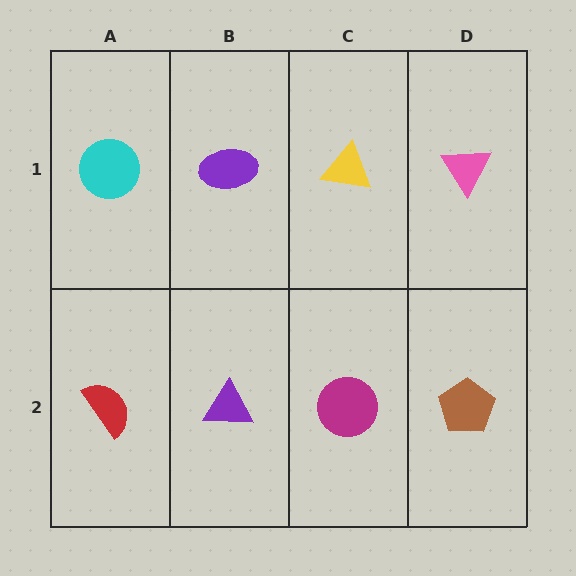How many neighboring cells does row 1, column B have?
3.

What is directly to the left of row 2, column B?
A red semicircle.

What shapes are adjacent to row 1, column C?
A magenta circle (row 2, column C), a purple ellipse (row 1, column B), a pink triangle (row 1, column D).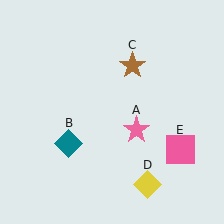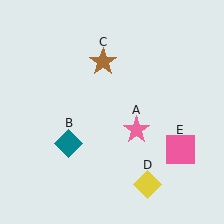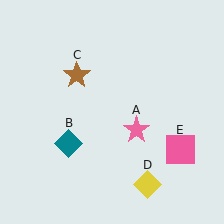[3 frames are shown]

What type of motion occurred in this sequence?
The brown star (object C) rotated counterclockwise around the center of the scene.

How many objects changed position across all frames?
1 object changed position: brown star (object C).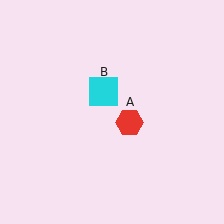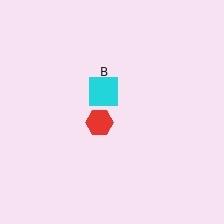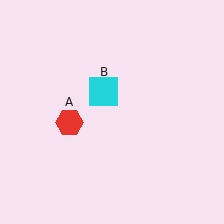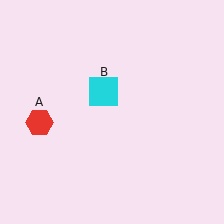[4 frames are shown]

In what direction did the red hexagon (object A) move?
The red hexagon (object A) moved left.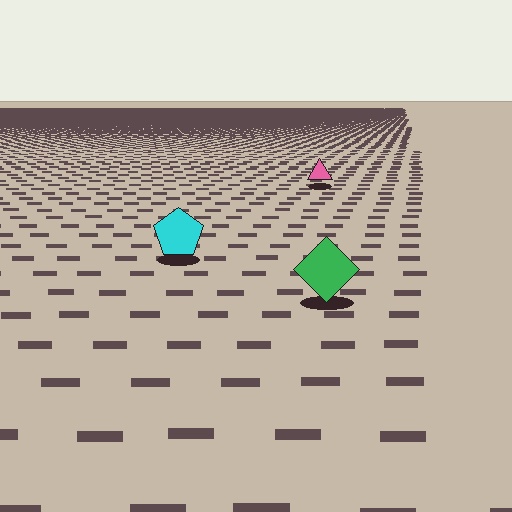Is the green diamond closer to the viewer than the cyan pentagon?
Yes. The green diamond is closer — you can tell from the texture gradient: the ground texture is coarser near it.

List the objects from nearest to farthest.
From nearest to farthest: the green diamond, the cyan pentagon, the pink triangle.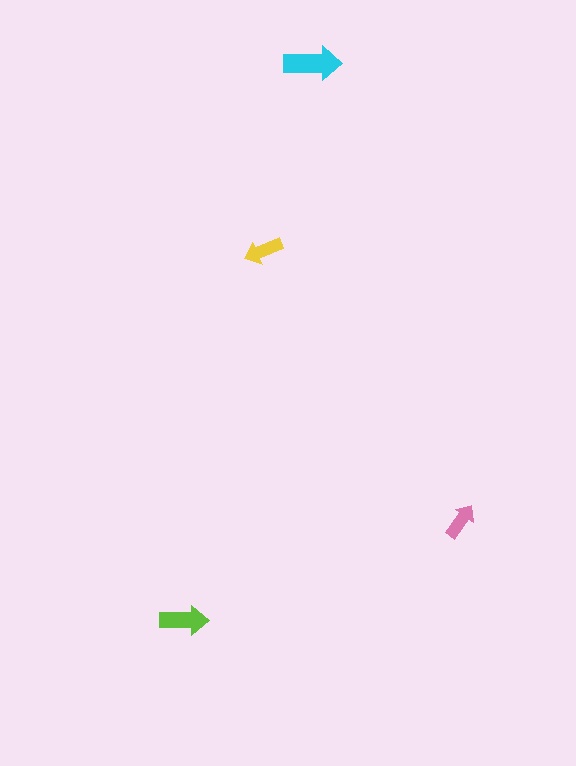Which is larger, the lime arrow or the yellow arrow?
The lime one.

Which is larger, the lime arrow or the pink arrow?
The lime one.